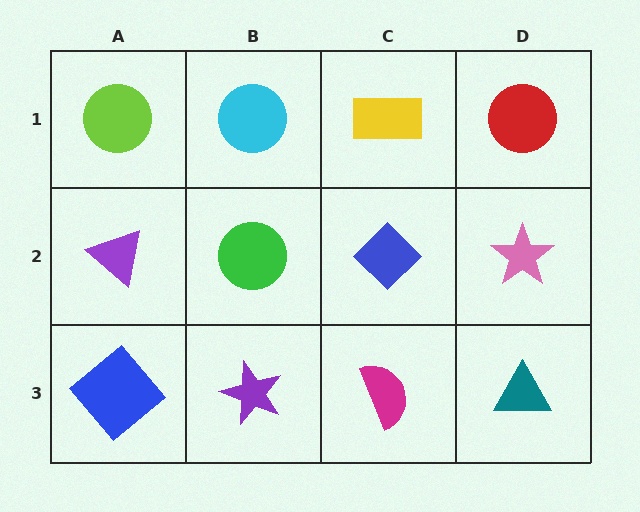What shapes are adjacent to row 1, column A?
A purple triangle (row 2, column A), a cyan circle (row 1, column B).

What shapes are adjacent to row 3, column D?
A pink star (row 2, column D), a magenta semicircle (row 3, column C).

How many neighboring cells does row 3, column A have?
2.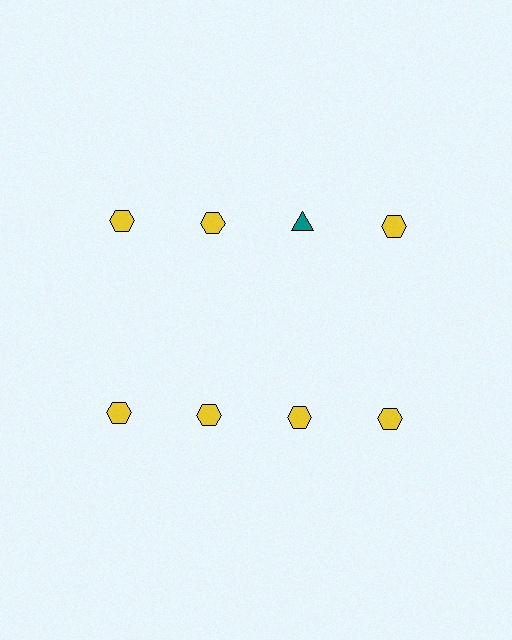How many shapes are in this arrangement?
There are 8 shapes arranged in a grid pattern.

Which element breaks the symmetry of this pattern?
The teal triangle in the top row, center column breaks the symmetry. All other shapes are yellow hexagons.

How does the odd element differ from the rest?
It differs in both color (teal instead of yellow) and shape (triangle instead of hexagon).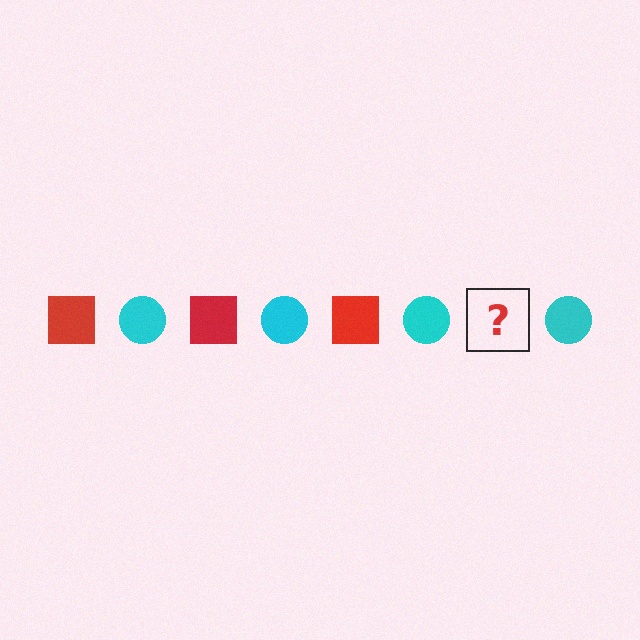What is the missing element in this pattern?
The missing element is a red square.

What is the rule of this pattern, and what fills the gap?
The rule is that the pattern alternates between red square and cyan circle. The gap should be filled with a red square.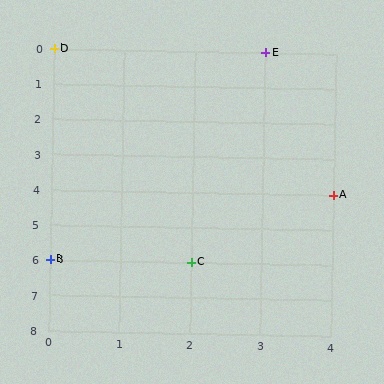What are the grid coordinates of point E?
Point E is at grid coordinates (3, 0).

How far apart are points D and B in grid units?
Points D and B are 6 rows apart.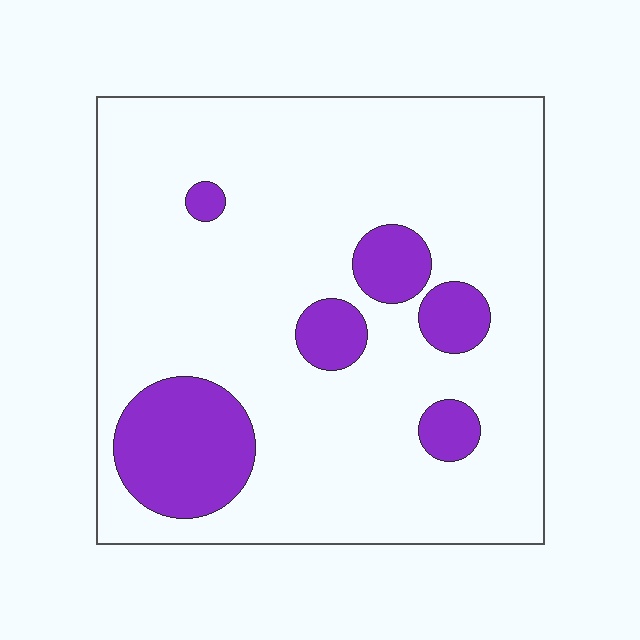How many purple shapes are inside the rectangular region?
6.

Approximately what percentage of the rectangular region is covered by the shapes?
Approximately 15%.